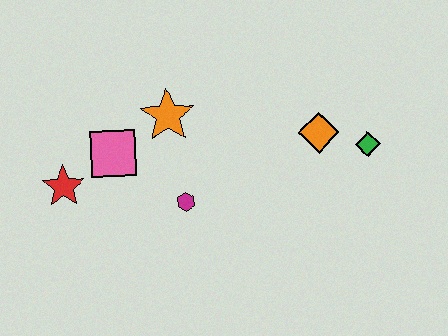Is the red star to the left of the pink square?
Yes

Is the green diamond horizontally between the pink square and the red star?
No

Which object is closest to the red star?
The pink square is closest to the red star.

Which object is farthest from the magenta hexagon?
The green diamond is farthest from the magenta hexagon.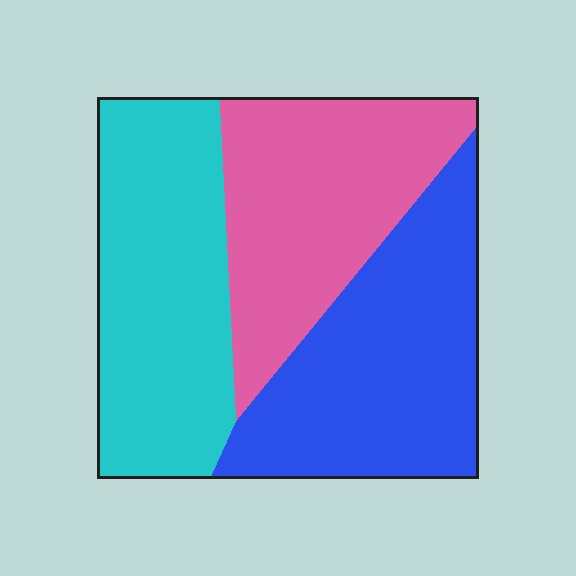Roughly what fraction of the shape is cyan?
Cyan covers around 35% of the shape.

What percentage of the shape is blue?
Blue covers 35% of the shape.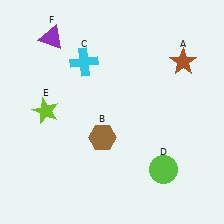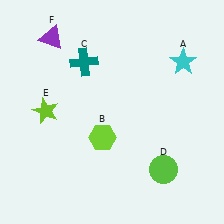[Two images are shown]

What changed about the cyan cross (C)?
In Image 1, C is cyan. In Image 2, it changed to teal.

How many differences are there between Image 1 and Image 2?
There are 3 differences between the two images.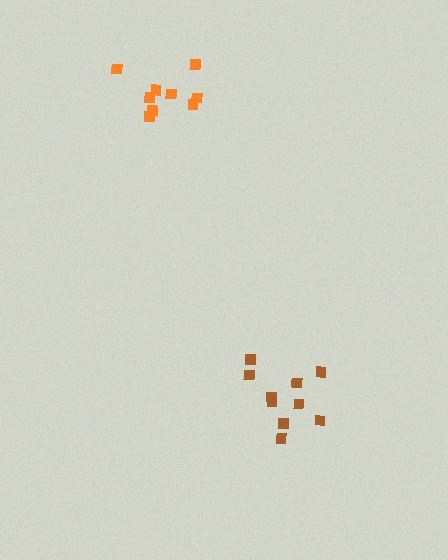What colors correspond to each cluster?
The clusters are colored: orange, brown.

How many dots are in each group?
Group 1: 9 dots, Group 2: 10 dots (19 total).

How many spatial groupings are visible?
There are 2 spatial groupings.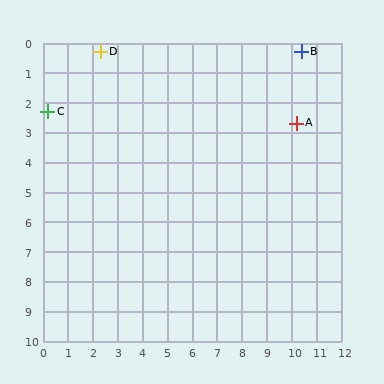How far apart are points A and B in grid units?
Points A and B are about 2.4 grid units apart.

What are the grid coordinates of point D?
Point D is at approximately (2.3, 0.3).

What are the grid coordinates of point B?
Point B is at approximately (10.4, 0.3).